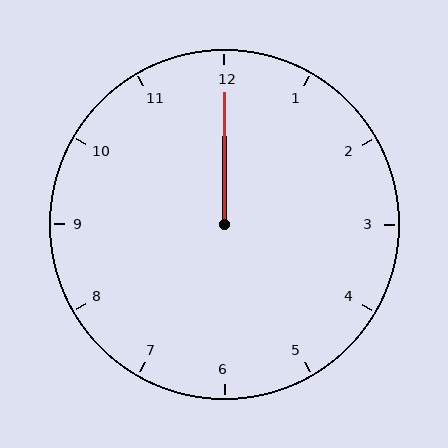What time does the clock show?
12:00.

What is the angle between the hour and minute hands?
Approximately 0 degrees.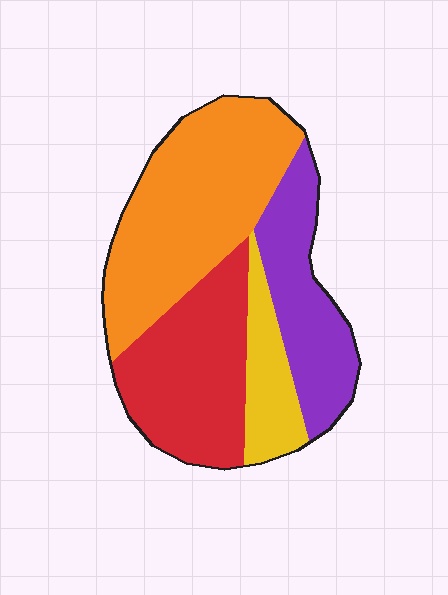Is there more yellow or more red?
Red.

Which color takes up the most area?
Orange, at roughly 40%.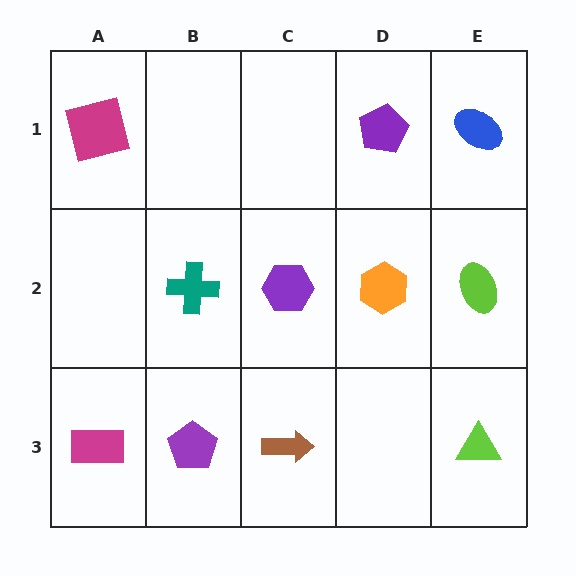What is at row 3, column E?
A lime triangle.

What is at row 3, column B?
A purple pentagon.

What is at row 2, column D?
An orange hexagon.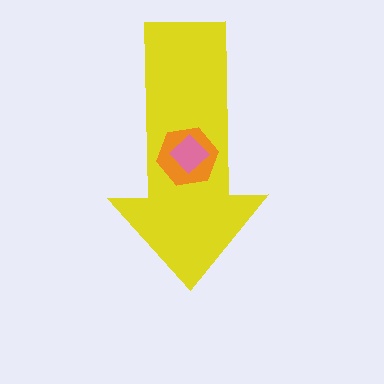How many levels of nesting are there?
3.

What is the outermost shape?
The yellow arrow.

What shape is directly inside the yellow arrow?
The orange hexagon.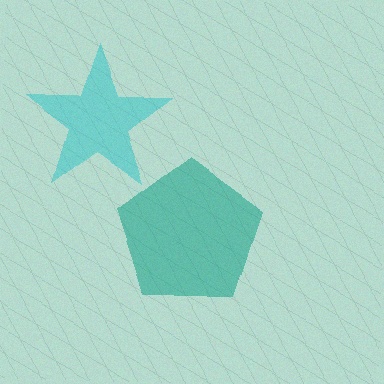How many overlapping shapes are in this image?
There are 2 overlapping shapes in the image.